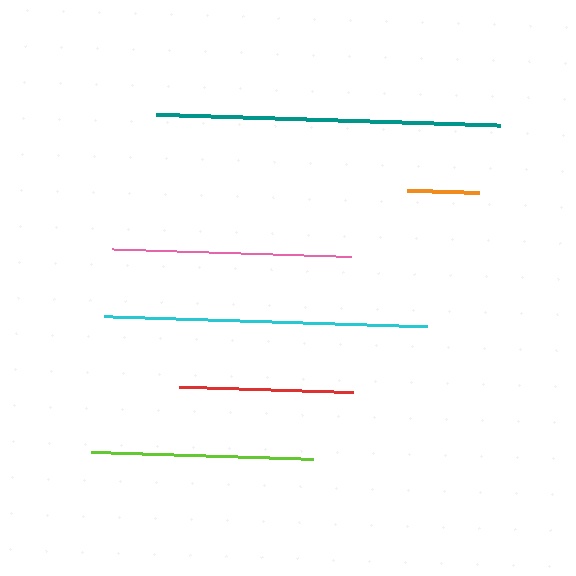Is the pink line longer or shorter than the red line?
The pink line is longer than the red line.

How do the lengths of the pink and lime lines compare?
The pink and lime lines are approximately the same length.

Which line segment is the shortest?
The orange line is the shortest at approximately 72 pixels.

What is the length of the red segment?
The red segment is approximately 175 pixels long.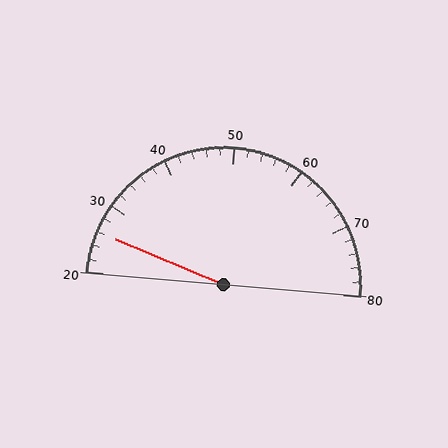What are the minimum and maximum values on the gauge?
The gauge ranges from 20 to 80.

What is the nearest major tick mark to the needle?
The nearest major tick mark is 30.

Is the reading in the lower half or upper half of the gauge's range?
The reading is in the lower half of the range (20 to 80).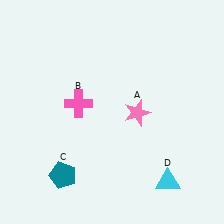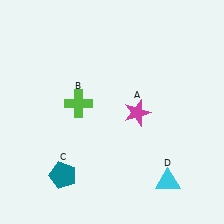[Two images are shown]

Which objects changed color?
A changed from pink to magenta. B changed from pink to lime.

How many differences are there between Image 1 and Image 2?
There are 2 differences between the two images.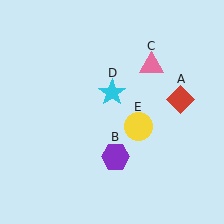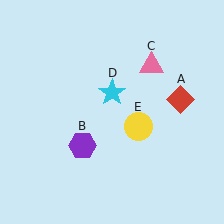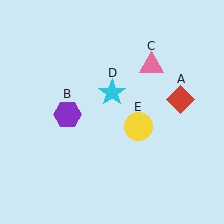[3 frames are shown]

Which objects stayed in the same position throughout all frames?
Red diamond (object A) and pink triangle (object C) and cyan star (object D) and yellow circle (object E) remained stationary.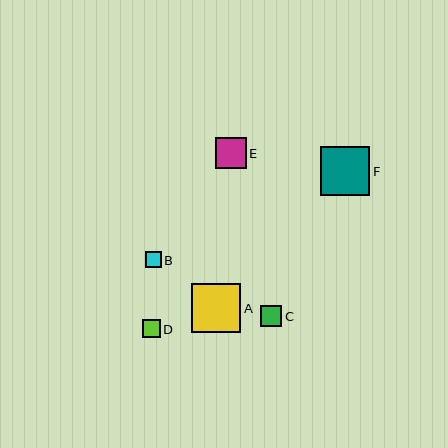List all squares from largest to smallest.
From largest to smallest: A, F, E, C, D, B.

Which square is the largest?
Square A is the largest with a size of approximately 49 pixels.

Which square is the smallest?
Square B is the smallest with a size of approximately 16 pixels.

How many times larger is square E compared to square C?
Square E is approximately 1.5 times the size of square C.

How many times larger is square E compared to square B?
Square E is approximately 2.0 times the size of square B.